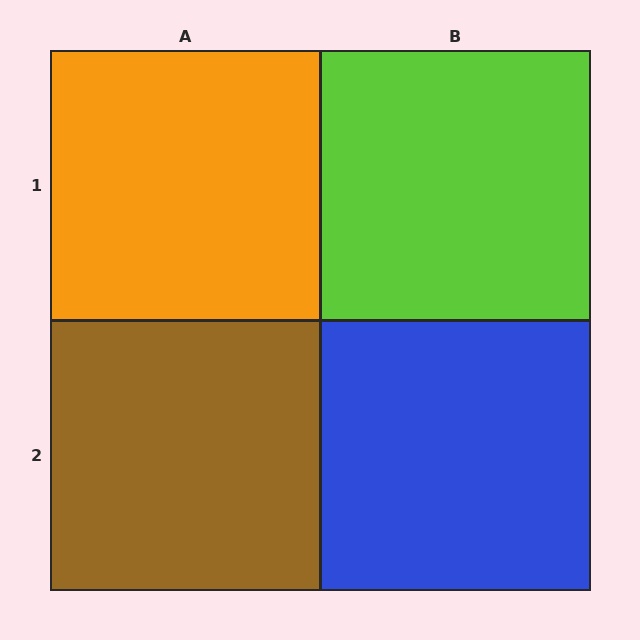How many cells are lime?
1 cell is lime.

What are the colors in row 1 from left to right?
Orange, lime.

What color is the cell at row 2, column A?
Brown.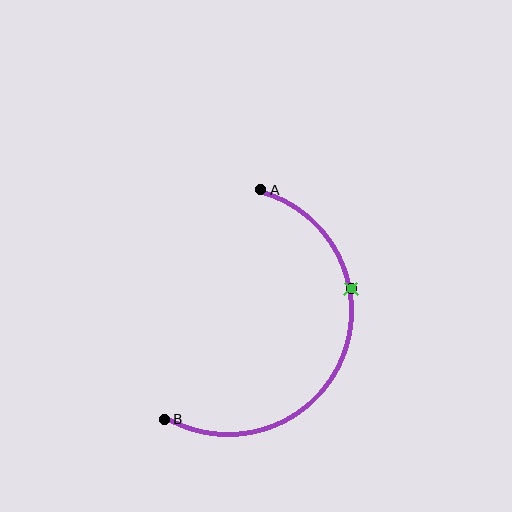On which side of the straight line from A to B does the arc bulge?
The arc bulges to the right of the straight line connecting A and B.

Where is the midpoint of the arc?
The arc midpoint is the point on the curve farthest from the straight line joining A and B. It sits to the right of that line.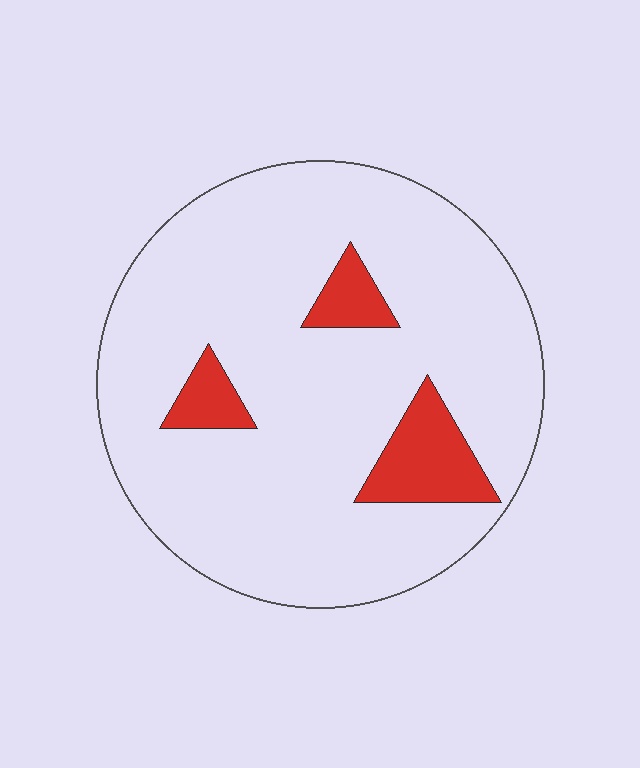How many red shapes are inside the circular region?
3.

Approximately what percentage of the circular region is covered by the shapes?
Approximately 10%.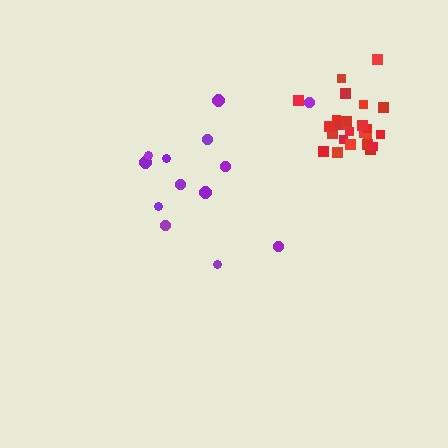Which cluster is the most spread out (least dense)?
Purple.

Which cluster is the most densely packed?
Red.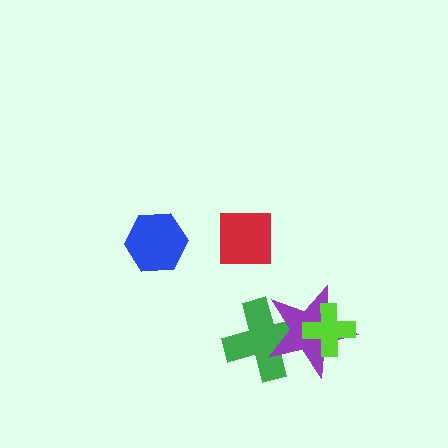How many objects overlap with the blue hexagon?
0 objects overlap with the blue hexagon.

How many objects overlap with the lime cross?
1 object overlaps with the lime cross.